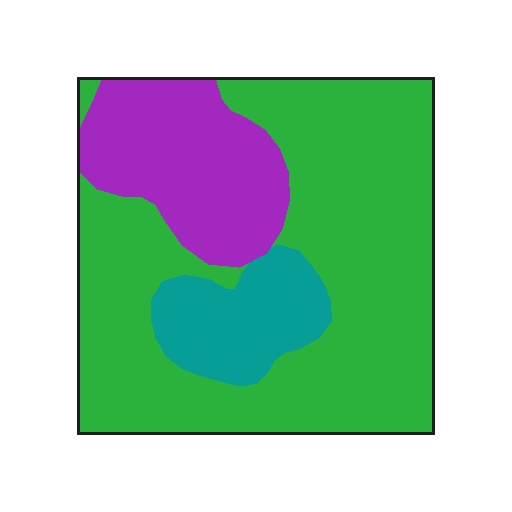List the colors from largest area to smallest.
From largest to smallest: green, purple, teal.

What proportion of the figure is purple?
Purple covers 22% of the figure.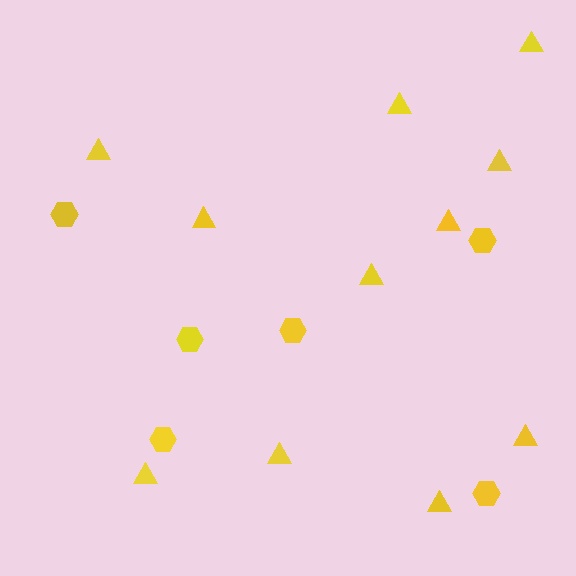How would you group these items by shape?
There are 2 groups: one group of triangles (11) and one group of hexagons (6).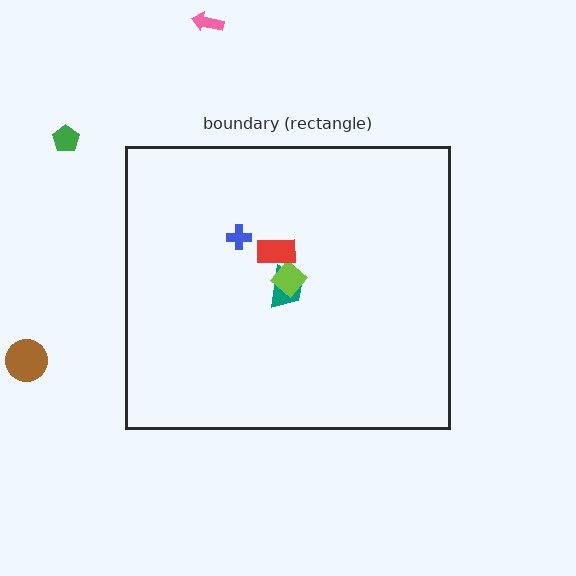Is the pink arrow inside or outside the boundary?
Outside.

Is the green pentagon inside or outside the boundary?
Outside.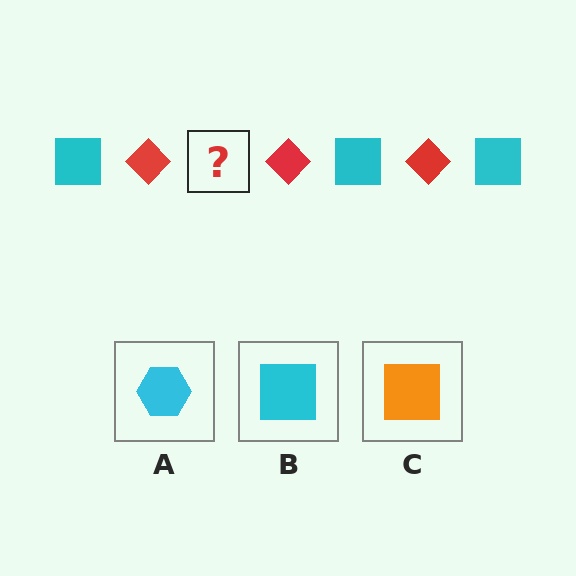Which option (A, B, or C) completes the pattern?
B.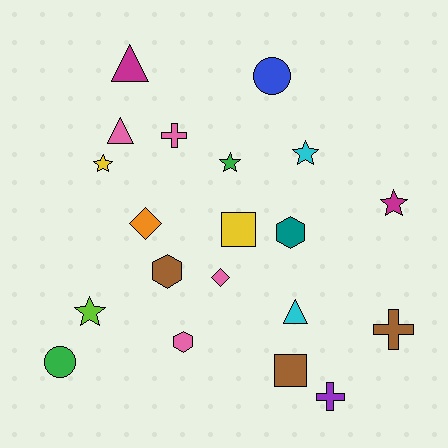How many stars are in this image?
There are 5 stars.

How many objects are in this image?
There are 20 objects.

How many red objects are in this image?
There are no red objects.